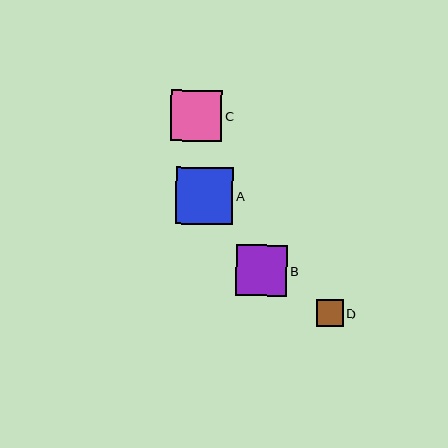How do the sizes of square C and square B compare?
Square C and square B are approximately the same size.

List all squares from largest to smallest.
From largest to smallest: A, C, B, D.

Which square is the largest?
Square A is the largest with a size of approximately 57 pixels.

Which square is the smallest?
Square D is the smallest with a size of approximately 27 pixels.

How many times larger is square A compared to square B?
Square A is approximately 1.1 times the size of square B.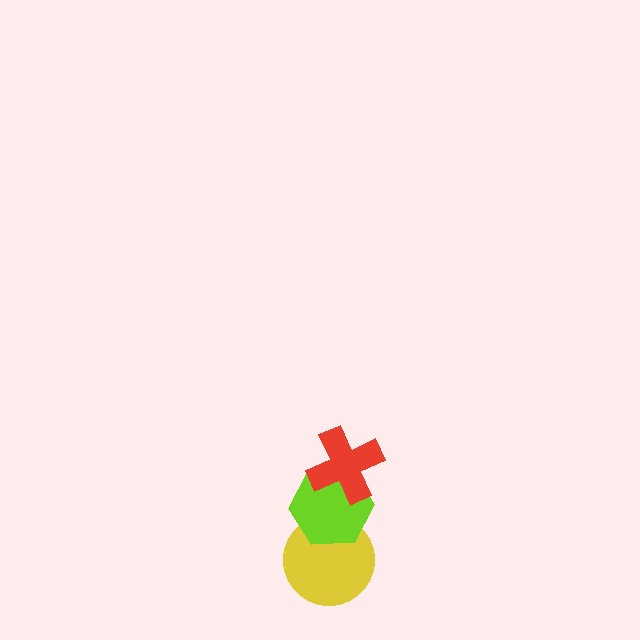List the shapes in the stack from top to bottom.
From top to bottom: the red cross, the lime hexagon, the yellow circle.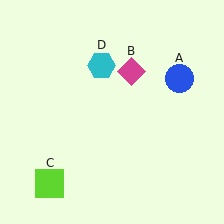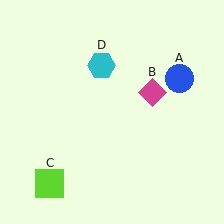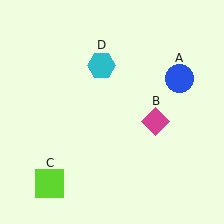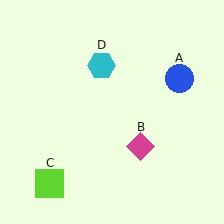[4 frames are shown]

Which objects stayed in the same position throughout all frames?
Blue circle (object A) and lime square (object C) and cyan hexagon (object D) remained stationary.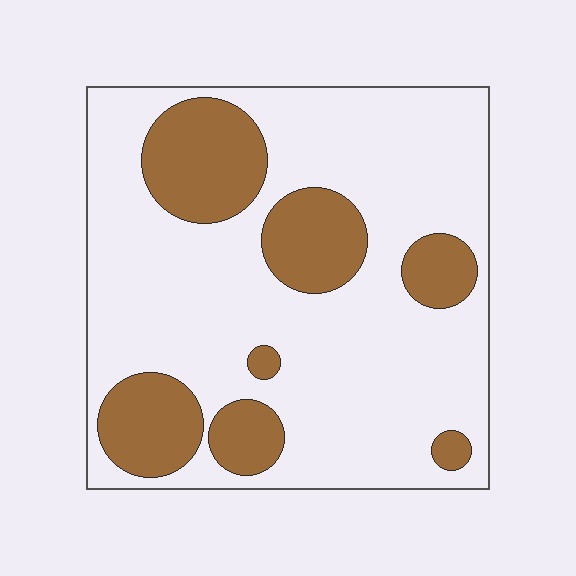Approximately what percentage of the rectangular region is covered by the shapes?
Approximately 25%.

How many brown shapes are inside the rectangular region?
7.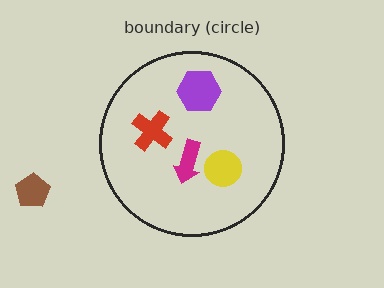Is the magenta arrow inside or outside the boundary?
Inside.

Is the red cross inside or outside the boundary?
Inside.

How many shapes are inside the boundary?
4 inside, 1 outside.